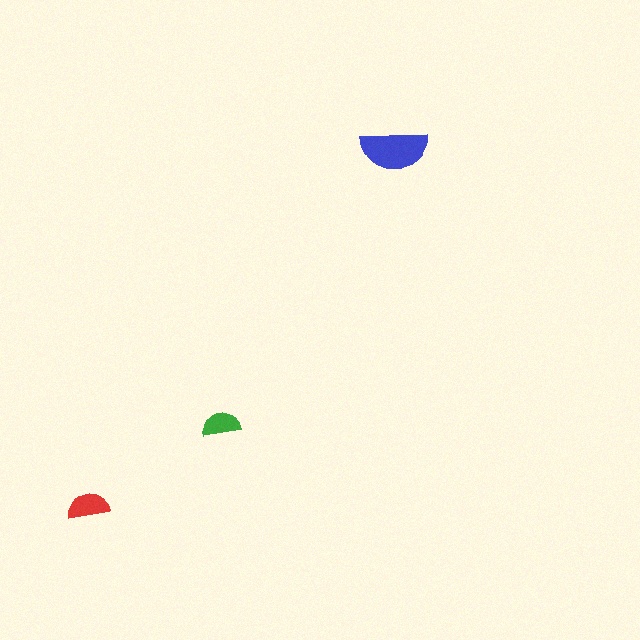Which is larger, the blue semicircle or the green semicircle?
The blue one.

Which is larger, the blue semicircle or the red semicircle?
The blue one.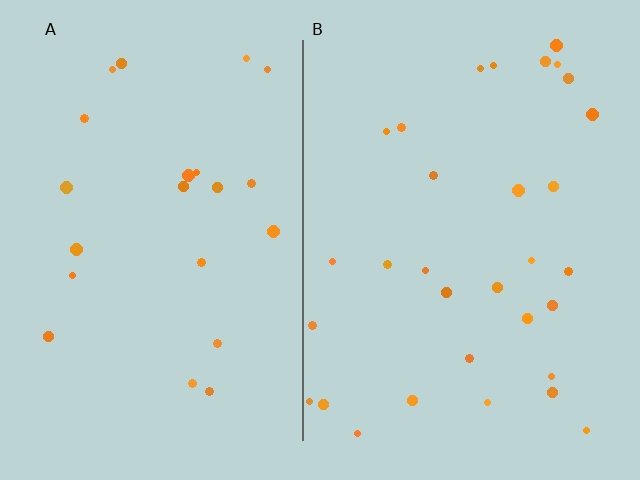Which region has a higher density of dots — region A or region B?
B (the right).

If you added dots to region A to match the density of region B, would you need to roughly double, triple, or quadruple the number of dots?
Approximately double.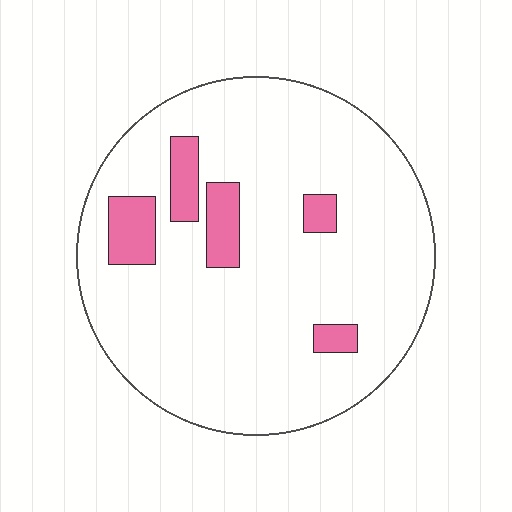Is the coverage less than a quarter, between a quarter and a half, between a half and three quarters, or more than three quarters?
Less than a quarter.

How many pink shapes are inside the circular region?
5.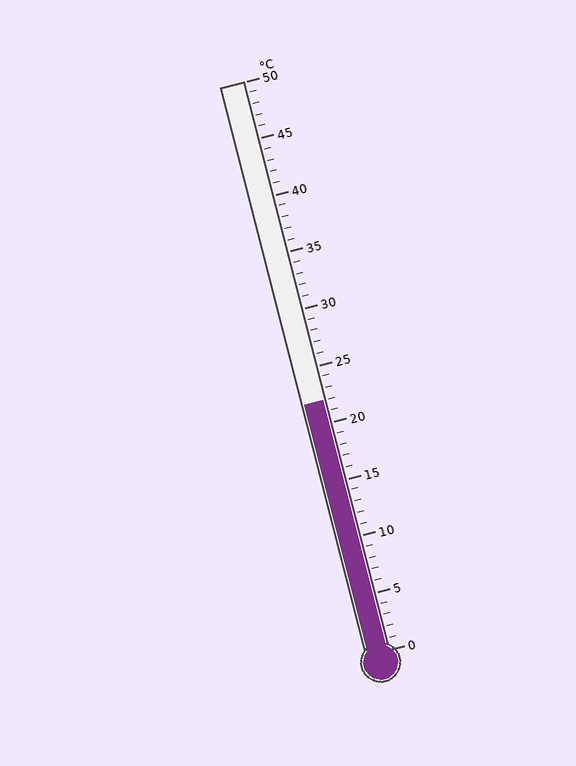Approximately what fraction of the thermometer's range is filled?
The thermometer is filled to approximately 45% of its range.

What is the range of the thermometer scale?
The thermometer scale ranges from 0°C to 50°C.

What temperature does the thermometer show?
The thermometer shows approximately 22°C.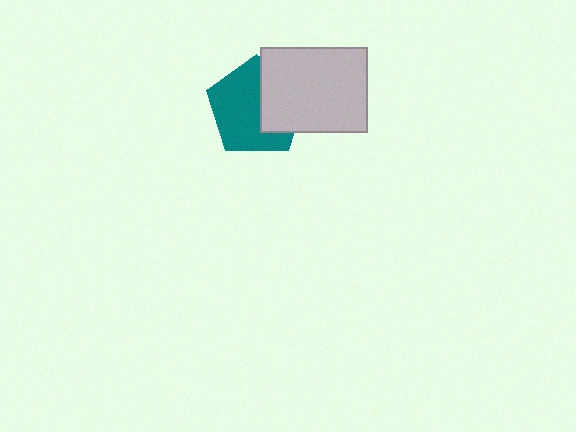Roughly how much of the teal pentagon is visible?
About half of it is visible (roughly 62%).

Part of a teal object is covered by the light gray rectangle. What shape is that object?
It is a pentagon.